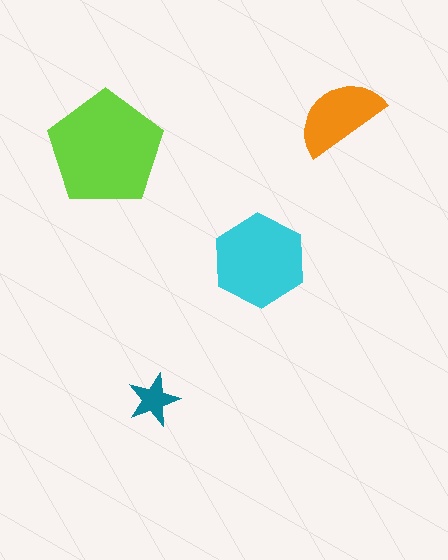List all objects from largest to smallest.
The lime pentagon, the cyan hexagon, the orange semicircle, the teal star.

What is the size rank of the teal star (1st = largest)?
4th.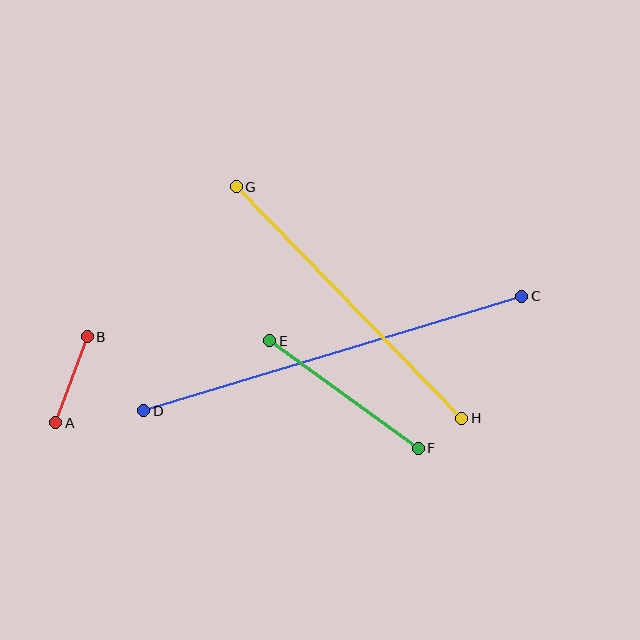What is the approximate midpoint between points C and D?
The midpoint is at approximately (333, 354) pixels.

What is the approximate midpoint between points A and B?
The midpoint is at approximately (72, 380) pixels.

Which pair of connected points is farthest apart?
Points C and D are farthest apart.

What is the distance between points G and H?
The distance is approximately 323 pixels.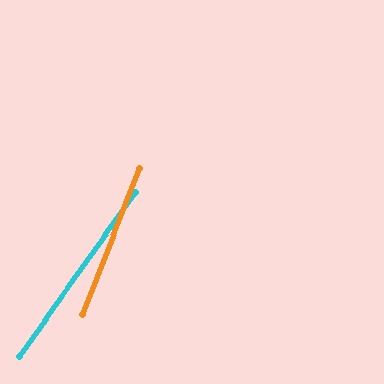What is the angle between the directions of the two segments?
Approximately 14 degrees.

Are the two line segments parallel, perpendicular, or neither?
Neither parallel nor perpendicular — they differ by about 14°.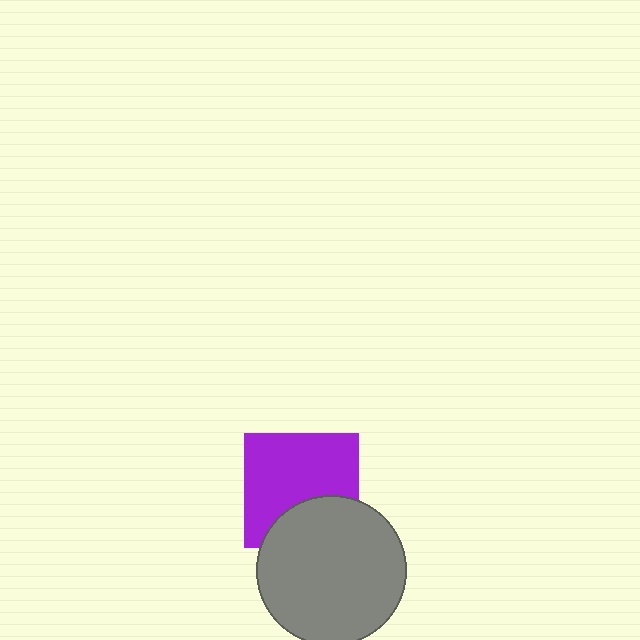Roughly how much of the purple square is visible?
Most of it is visible (roughly 68%).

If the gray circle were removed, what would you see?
You would see the complete purple square.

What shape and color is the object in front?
The object in front is a gray circle.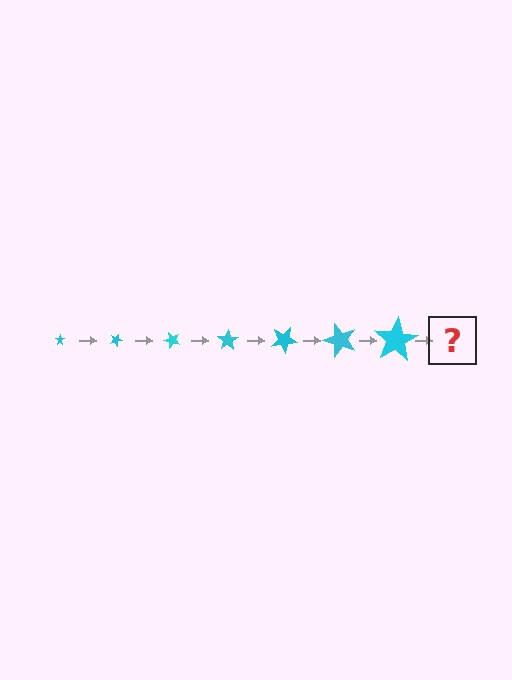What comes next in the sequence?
The next element should be a star, larger than the previous one and rotated 175 degrees from the start.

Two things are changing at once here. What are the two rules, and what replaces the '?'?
The two rules are that the star grows larger each step and it rotates 25 degrees each step. The '?' should be a star, larger than the previous one and rotated 175 degrees from the start.